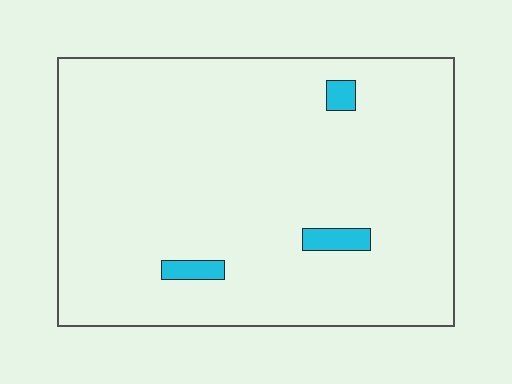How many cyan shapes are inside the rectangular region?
3.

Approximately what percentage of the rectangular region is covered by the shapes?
Approximately 5%.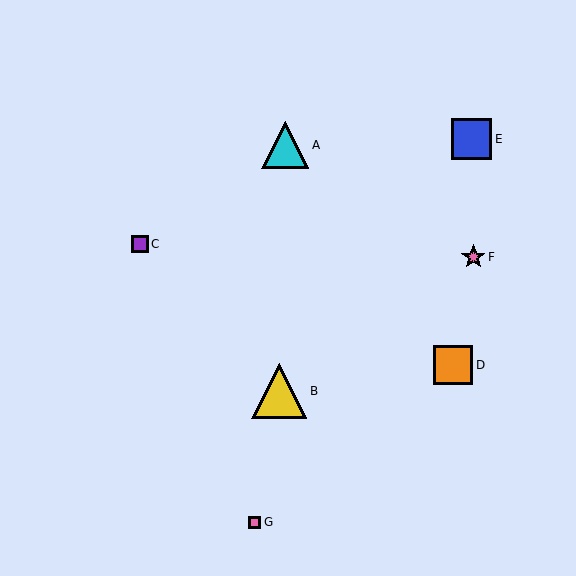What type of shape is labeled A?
Shape A is a cyan triangle.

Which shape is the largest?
The yellow triangle (labeled B) is the largest.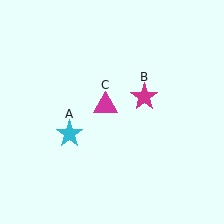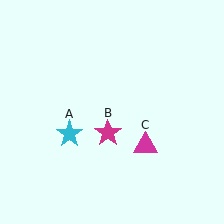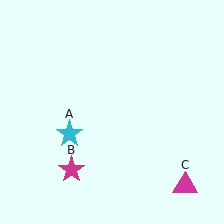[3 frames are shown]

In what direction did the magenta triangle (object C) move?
The magenta triangle (object C) moved down and to the right.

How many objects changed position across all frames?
2 objects changed position: magenta star (object B), magenta triangle (object C).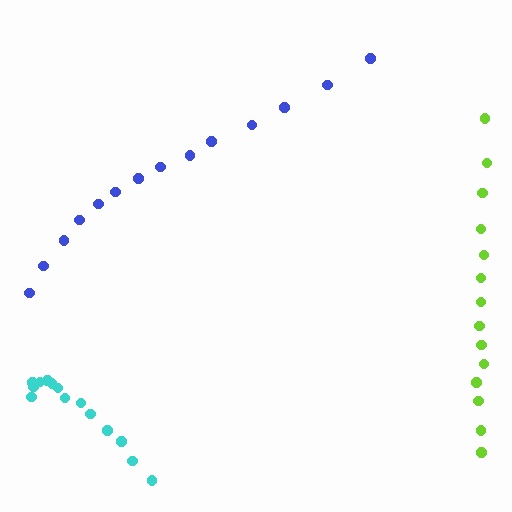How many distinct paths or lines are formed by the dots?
There are 3 distinct paths.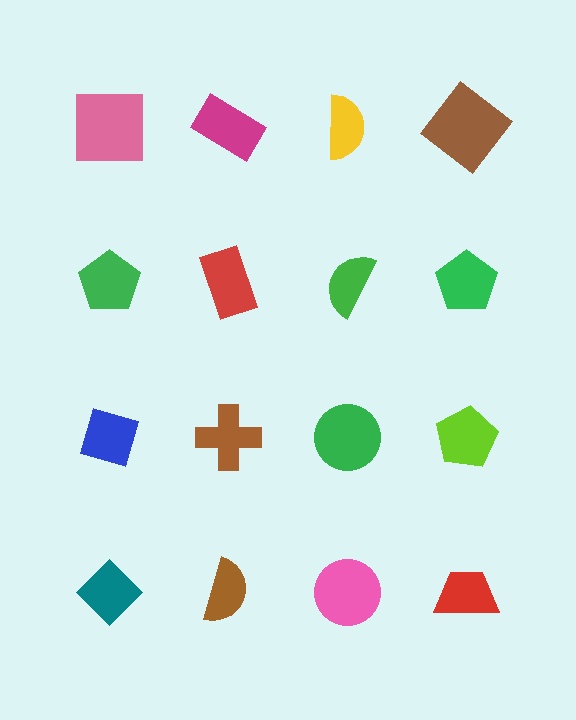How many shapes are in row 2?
4 shapes.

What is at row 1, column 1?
A pink square.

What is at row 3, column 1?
A blue diamond.